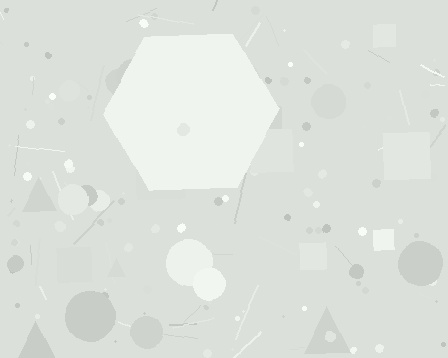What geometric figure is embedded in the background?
A hexagon is embedded in the background.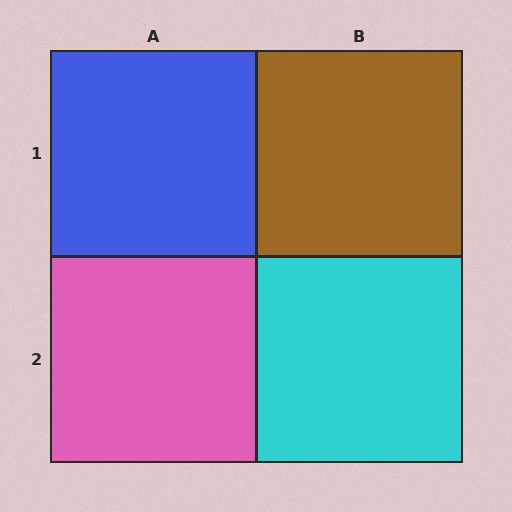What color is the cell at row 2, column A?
Pink.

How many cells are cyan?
1 cell is cyan.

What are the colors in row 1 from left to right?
Blue, brown.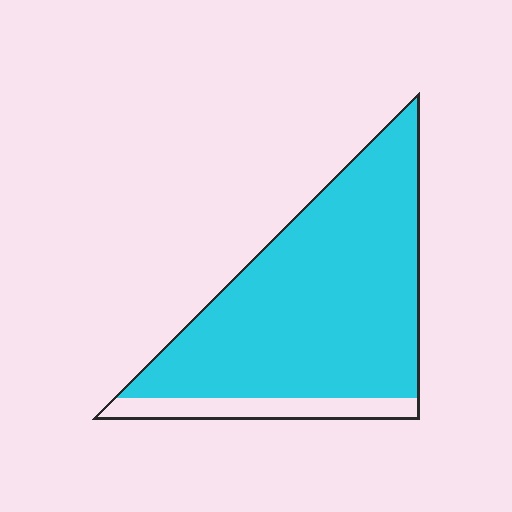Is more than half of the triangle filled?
Yes.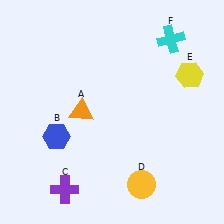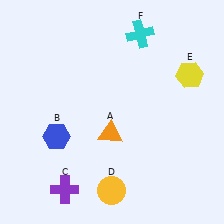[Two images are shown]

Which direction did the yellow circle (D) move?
The yellow circle (D) moved left.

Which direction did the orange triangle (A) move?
The orange triangle (A) moved right.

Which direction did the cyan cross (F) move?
The cyan cross (F) moved left.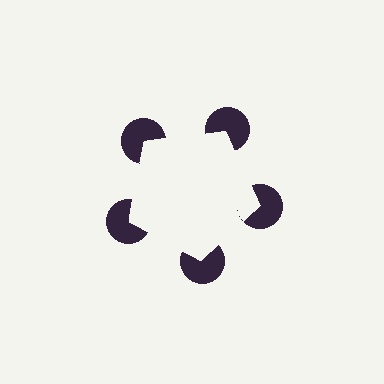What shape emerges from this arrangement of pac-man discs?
An illusory pentagon — its edges are inferred from the aligned wedge cuts in the pac-man discs, not physically drawn.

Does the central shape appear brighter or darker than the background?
It typically appears slightly brighter than the background, even though no actual brightness change is drawn.